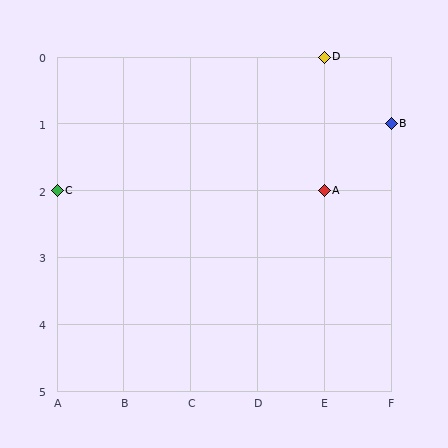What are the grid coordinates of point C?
Point C is at grid coordinates (A, 2).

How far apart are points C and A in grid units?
Points C and A are 4 columns apart.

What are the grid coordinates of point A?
Point A is at grid coordinates (E, 2).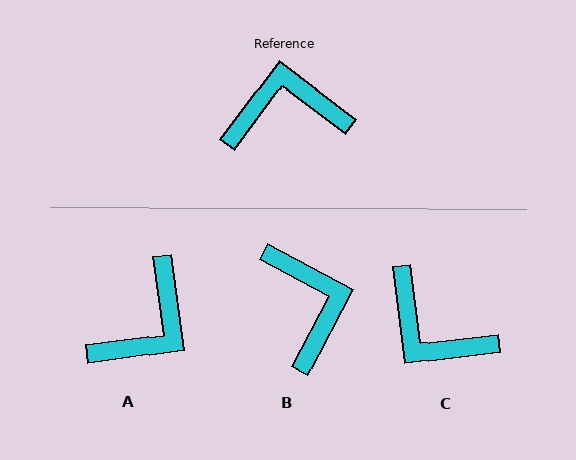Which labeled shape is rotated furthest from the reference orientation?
A, about 135 degrees away.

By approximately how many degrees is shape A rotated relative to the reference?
Approximately 135 degrees clockwise.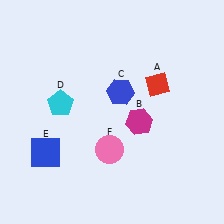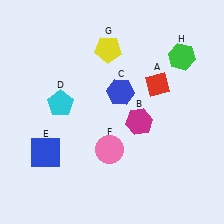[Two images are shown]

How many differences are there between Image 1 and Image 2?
There are 2 differences between the two images.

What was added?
A yellow pentagon (G), a green hexagon (H) were added in Image 2.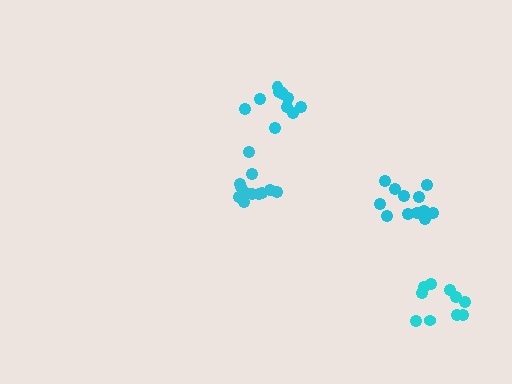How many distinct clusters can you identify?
There are 4 distinct clusters.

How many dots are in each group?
Group 1: 11 dots, Group 2: 10 dots, Group 3: 12 dots, Group 4: 12 dots (45 total).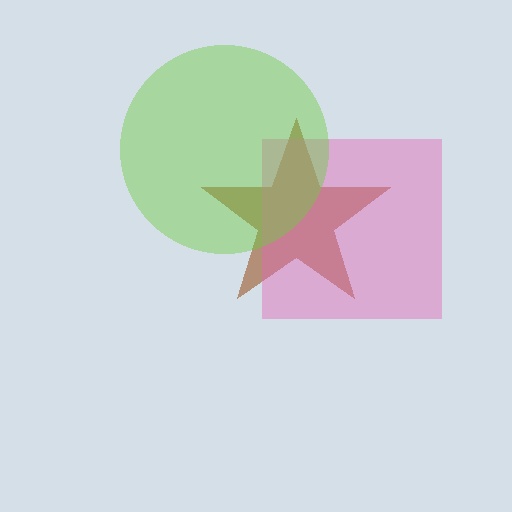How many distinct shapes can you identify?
There are 3 distinct shapes: a brown star, a pink square, a lime circle.